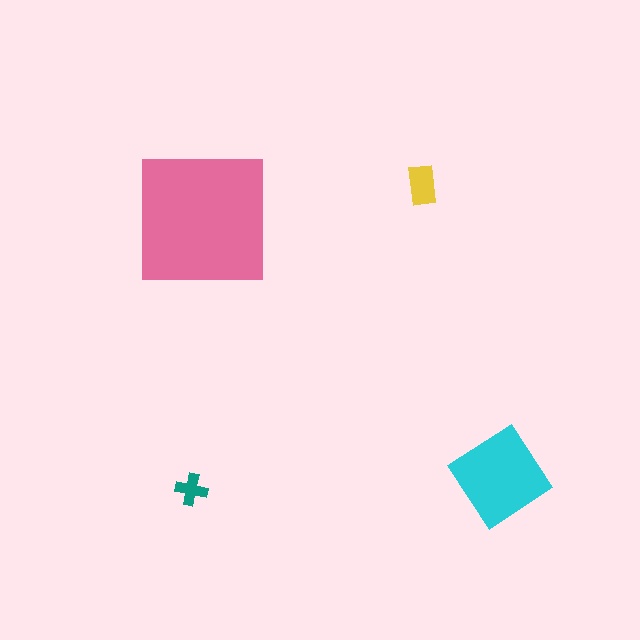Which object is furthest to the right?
The cyan diamond is rightmost.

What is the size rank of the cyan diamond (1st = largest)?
2nd.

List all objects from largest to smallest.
The pink square, the cyan diamond, the yellow rectangle, the teal cross.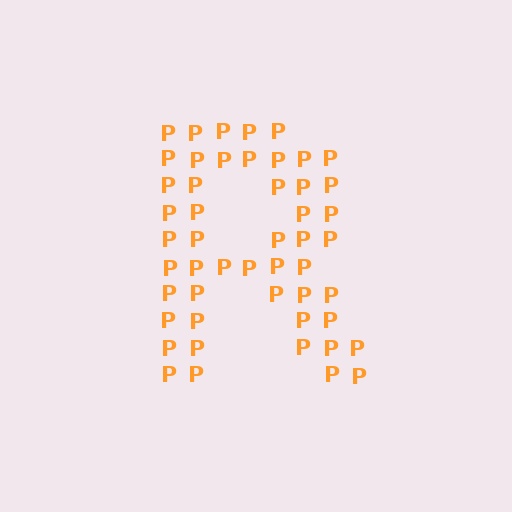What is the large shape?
The large shape is the letter R.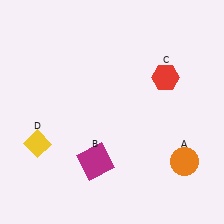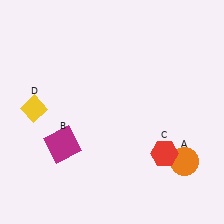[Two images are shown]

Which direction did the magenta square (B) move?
The magenta square (B) moved left.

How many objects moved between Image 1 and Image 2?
3 objects moved between the two images.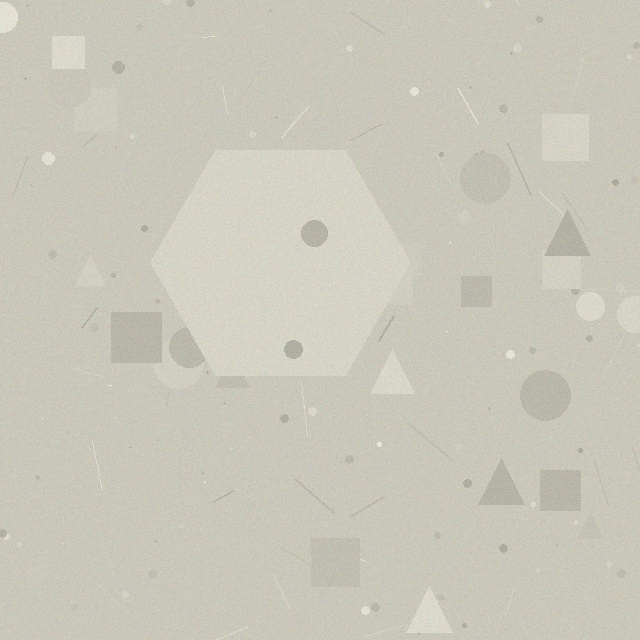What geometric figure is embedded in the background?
A hexagon is embedded in the background.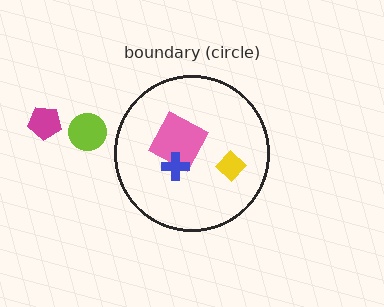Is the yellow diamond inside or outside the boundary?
Inside.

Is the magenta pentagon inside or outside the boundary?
Outside.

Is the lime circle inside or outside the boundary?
Outside.